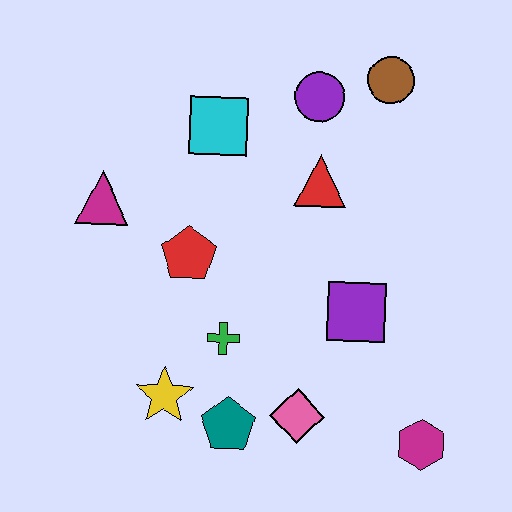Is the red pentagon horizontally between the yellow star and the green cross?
Yes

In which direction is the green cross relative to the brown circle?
The green cross is below the brown circle.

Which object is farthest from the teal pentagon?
The brown circle is farthest from the teal pentagon.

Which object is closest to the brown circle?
The purple circle is closest to the brown circle.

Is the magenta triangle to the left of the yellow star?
Yes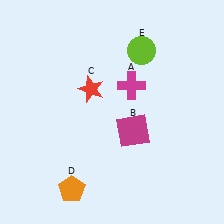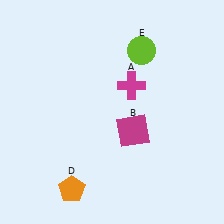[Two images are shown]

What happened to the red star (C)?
The red star (C) was removed in Image 2. It was in the top-left area of Image 1.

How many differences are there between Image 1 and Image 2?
There is 1 difference between the two images.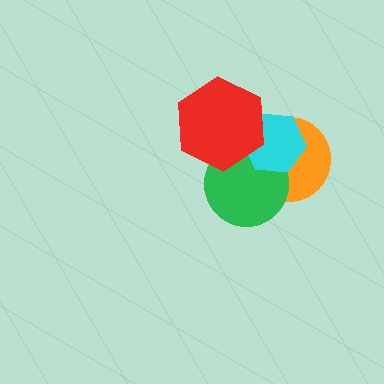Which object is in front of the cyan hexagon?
The red hexagon is in front of the cyan hexagon.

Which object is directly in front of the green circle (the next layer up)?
The cyan hexagon is directly in front of the green circle.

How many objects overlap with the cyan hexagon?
3 objects overlap with the cyan hexagon.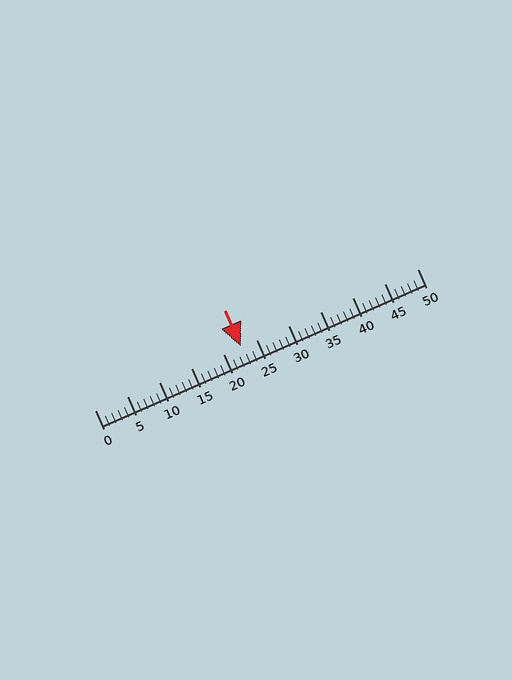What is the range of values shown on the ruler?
The ruler shows values from 0 to 50.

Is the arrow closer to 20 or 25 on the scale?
The arrow is closer to 25.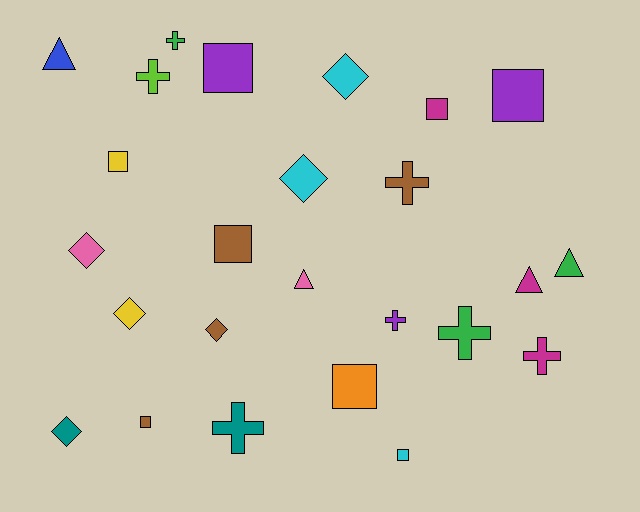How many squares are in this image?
There are 8 squares.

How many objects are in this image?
There are 25 objects.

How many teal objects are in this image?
There are 2 teal objects.